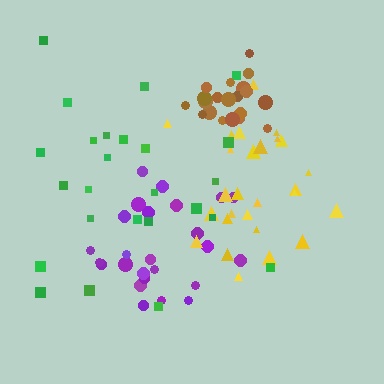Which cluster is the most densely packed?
Brown.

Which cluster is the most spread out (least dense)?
Green.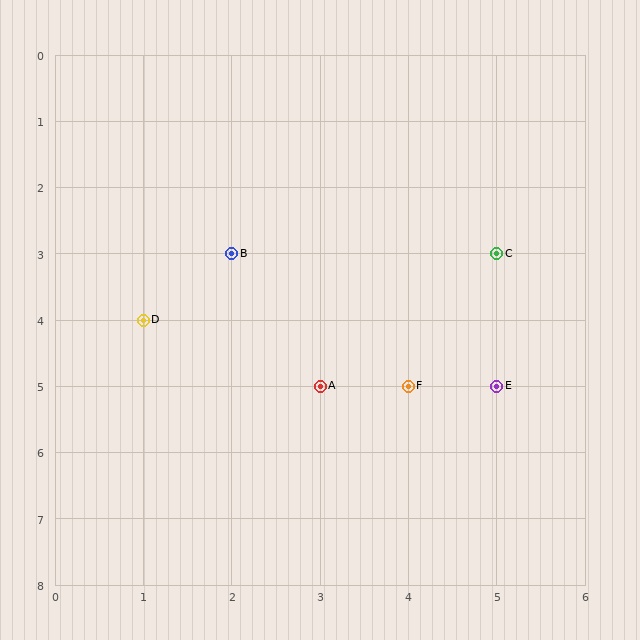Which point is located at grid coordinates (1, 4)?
Point D is at (1, 4).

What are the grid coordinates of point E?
Point E is at grid coordinates (5, 5).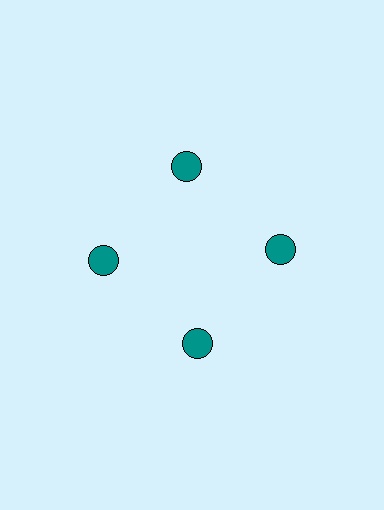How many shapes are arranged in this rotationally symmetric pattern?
There are 4 shapes, arranged in 4 groups of 1.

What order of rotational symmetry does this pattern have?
This pattern has 4-fold rotational symmetry.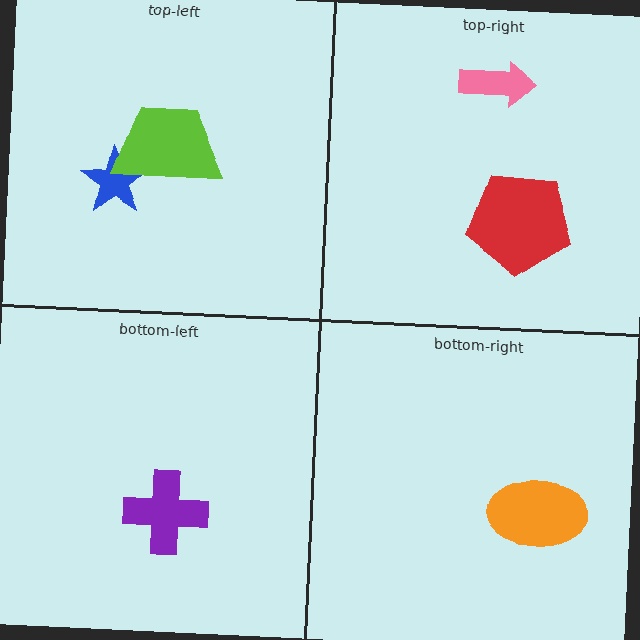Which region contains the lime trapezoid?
The top-left region.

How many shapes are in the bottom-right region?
1.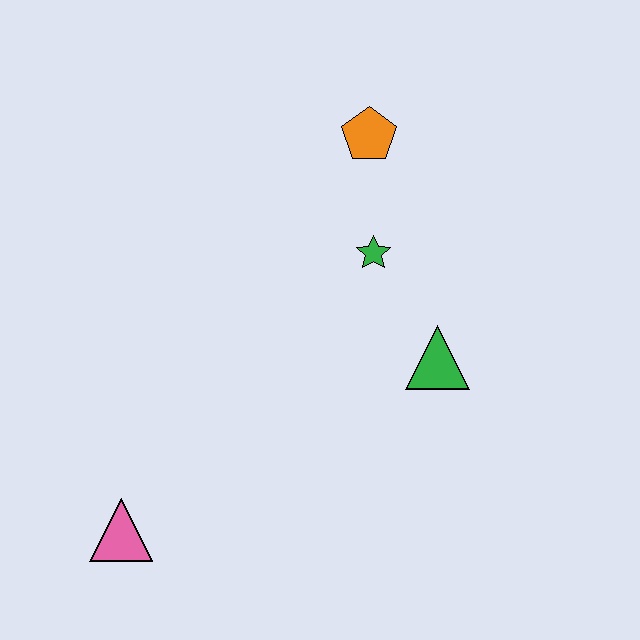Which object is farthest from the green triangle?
The pink triangle is farthest from the green triangle.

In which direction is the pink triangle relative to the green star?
The pink triangle is below the green star.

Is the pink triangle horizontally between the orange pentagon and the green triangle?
No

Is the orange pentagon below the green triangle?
No